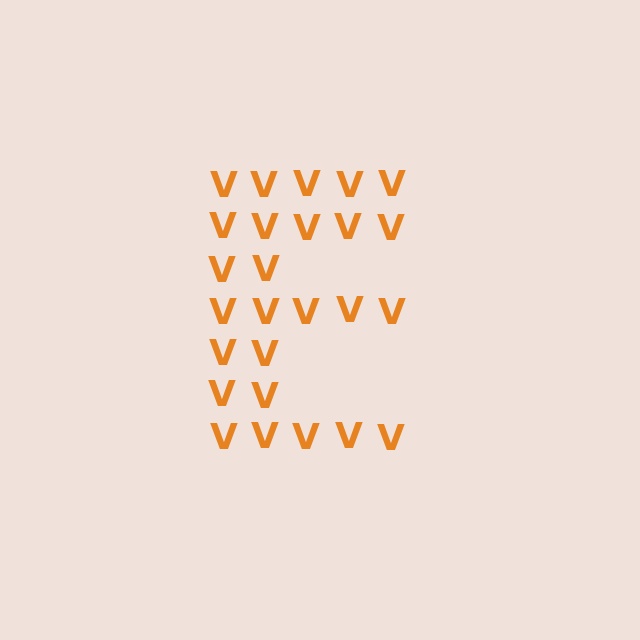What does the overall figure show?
The overall figure shows the letter E.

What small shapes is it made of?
It is made of small letter V's.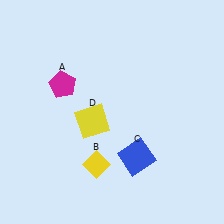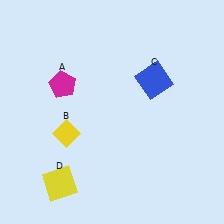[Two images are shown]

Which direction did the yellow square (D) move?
The yellow square (D) moved down.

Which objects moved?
The objects that moved are: the yellow diamond (B), the blue square (C), the yellow square (D).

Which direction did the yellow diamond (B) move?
The yellow diamond (B) moved up.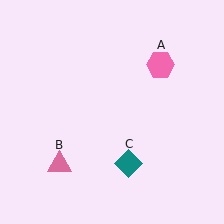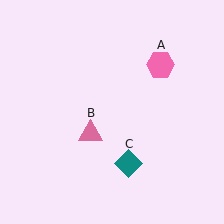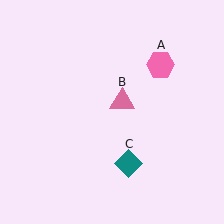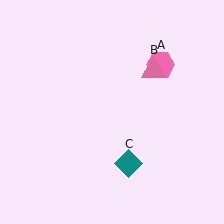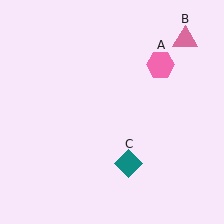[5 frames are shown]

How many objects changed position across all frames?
1 object changed position: pink triangle (object B).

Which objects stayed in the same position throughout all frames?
Pink hexagon (object A) and teal diamond (object C) remained stationary.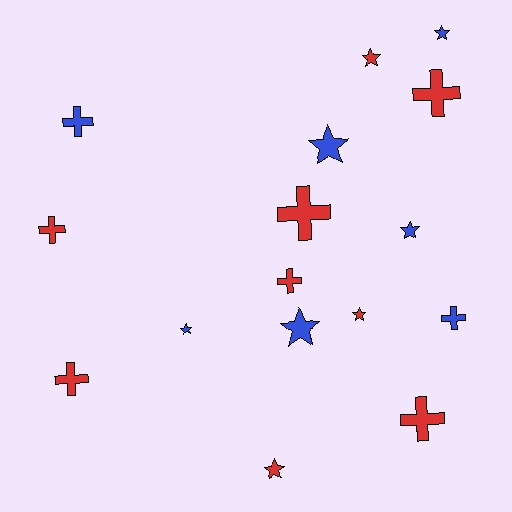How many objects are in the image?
There are 16 objects.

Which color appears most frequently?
Red, with 9 objects.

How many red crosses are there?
There are 6 red crosses.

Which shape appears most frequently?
Star, with 8 objects.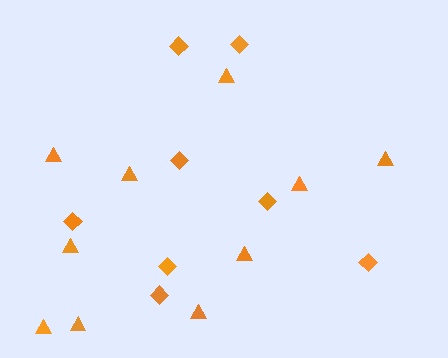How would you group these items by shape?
There are 2 groups: one group of diamonds (8) and one group of triangles (10).